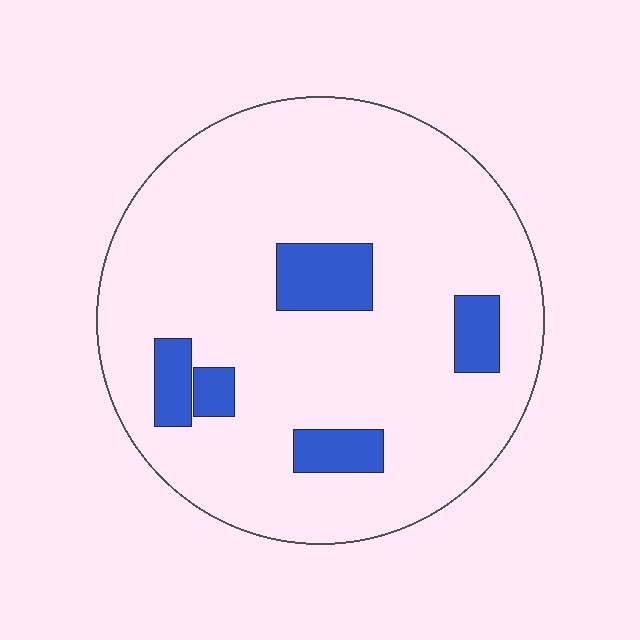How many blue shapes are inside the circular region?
5.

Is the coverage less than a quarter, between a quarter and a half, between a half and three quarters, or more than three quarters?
Less than a quarter.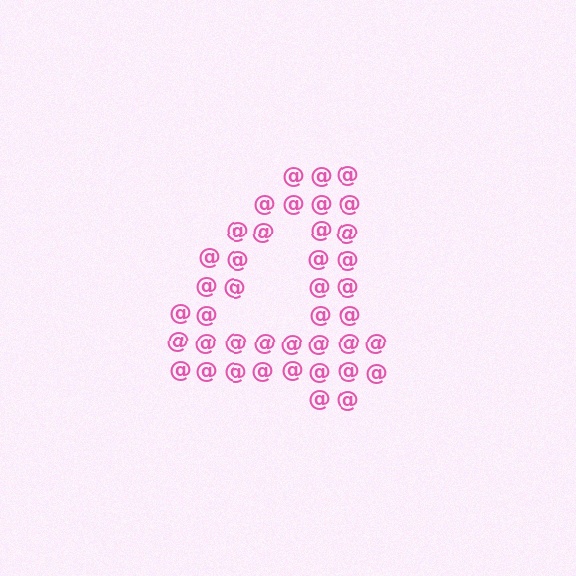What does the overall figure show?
The overall figure shows the digit 4.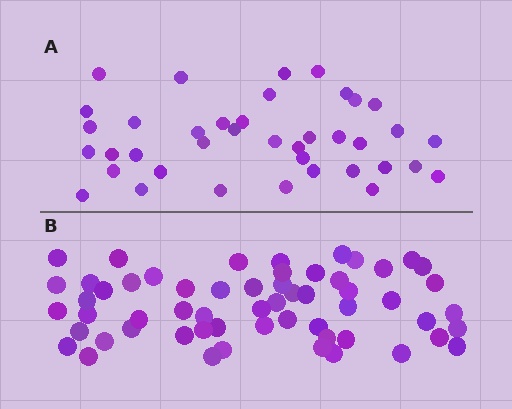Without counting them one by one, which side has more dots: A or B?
Region B (the bottom region) has more dots.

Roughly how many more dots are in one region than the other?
Region B has approximately 20 more dots than region A.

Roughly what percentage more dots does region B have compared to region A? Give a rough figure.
About 50% more.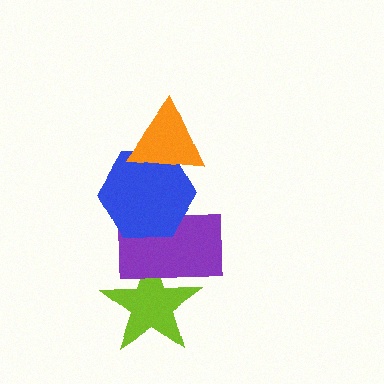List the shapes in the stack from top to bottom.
From top to bottom: the orange triangle, the blue hexagon, the purple rectangle, the lime star.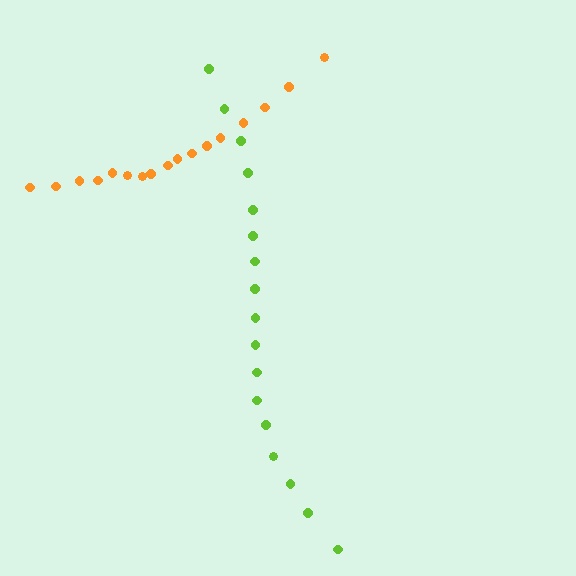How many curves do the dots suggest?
There are 2 distinct paths.